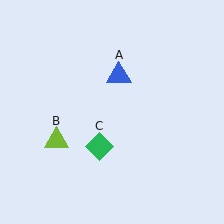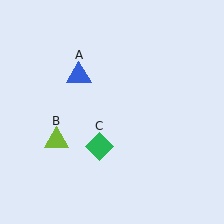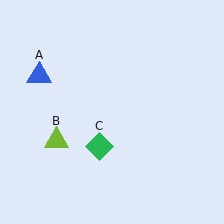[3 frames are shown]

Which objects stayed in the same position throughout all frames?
Lime triangle (object B) and green diamond (object C) remained stationary.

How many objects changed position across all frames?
1 object changed position: blue triangle (object A).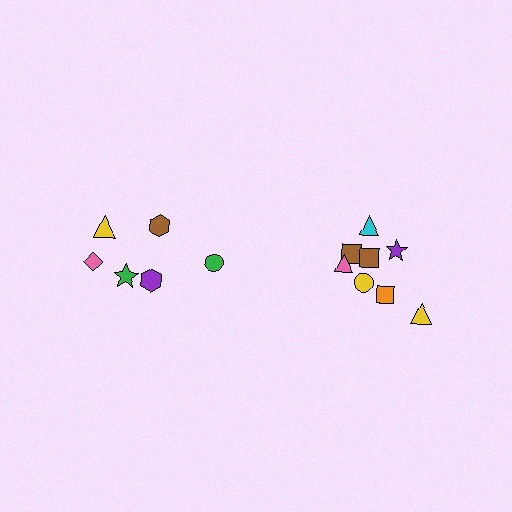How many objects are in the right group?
There are 8 objects.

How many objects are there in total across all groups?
There are 14 objects.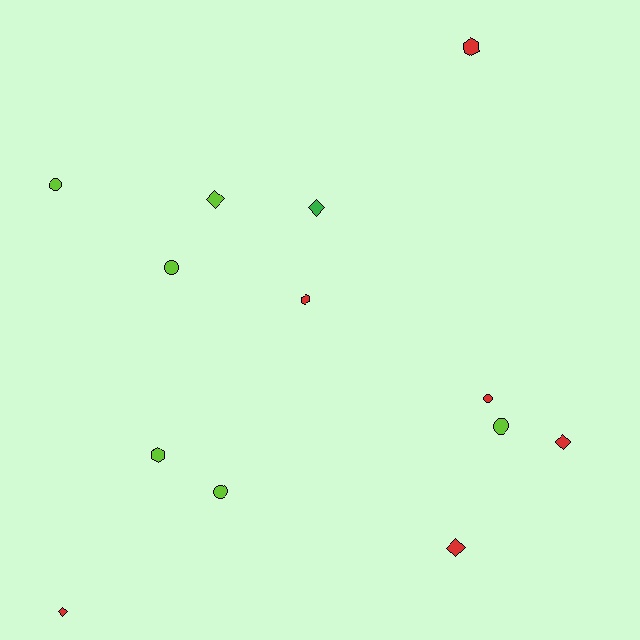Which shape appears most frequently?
Circle, with 5 objects.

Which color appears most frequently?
Lime, with 6 objects.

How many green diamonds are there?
There is 1 green diamond.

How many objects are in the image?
There are 13 objects.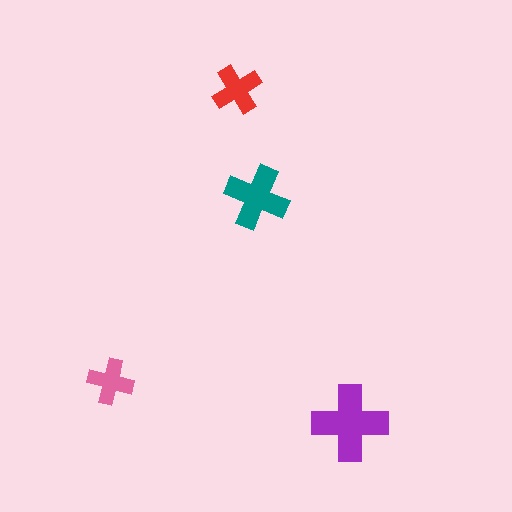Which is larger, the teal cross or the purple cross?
The purple one.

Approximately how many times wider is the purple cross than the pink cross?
About 1.5 times wider.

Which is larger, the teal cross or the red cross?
The teal one.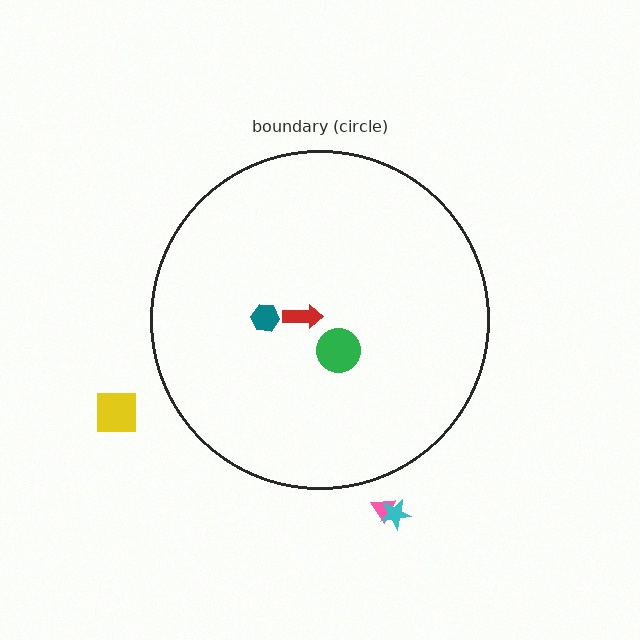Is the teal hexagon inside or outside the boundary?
Inside.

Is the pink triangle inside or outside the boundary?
Outside.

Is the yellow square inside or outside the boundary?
Outside.